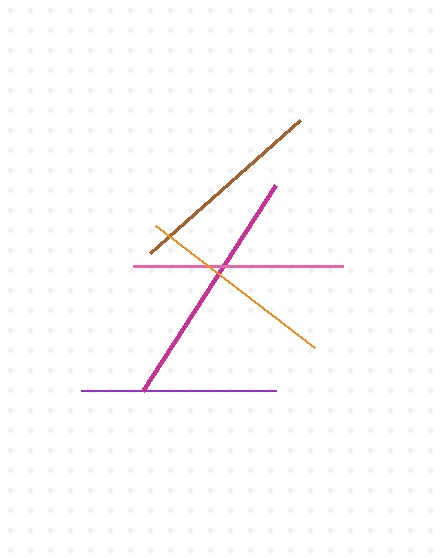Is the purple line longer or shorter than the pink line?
The pink line is longer than the purple line.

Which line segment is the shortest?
The purple line is the shortest at approximately 195 pixels.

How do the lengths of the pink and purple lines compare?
The pink and purple lines are approximately the same length.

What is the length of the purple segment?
The purple segment is approximately 195 pixels long.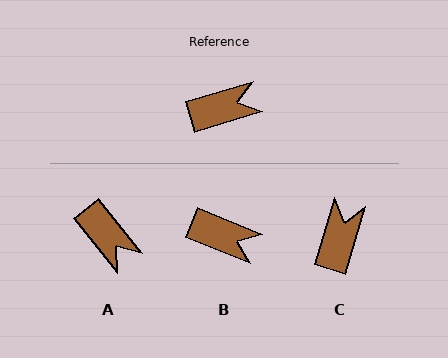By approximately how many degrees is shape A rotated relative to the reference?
Approximately 68 degrees clockwise.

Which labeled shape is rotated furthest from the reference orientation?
A, about 68 degrees away.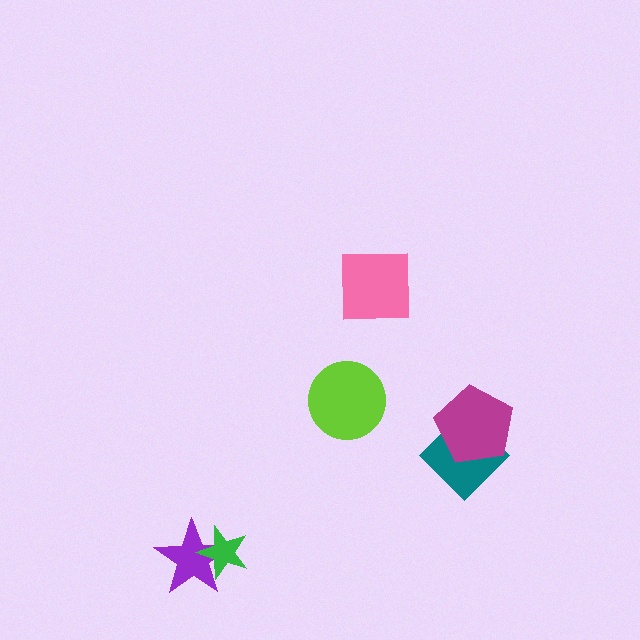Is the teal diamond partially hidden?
Yes, it is partially covered by another shape.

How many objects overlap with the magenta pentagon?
1 object overlaps with the magenta pentagon.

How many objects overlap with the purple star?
1 object overlaps with the purple star.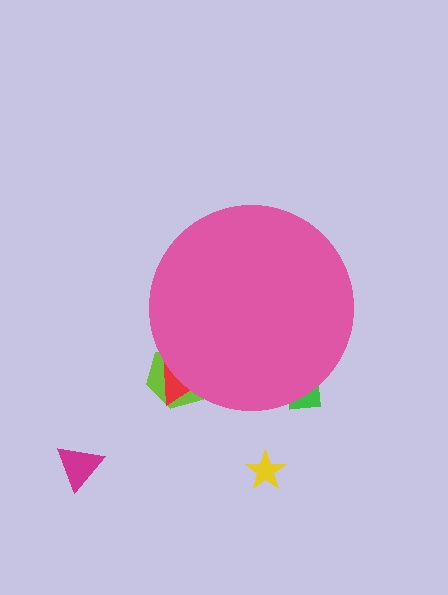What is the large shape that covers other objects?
A pink circle.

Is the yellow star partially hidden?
No, the yellow star is fully visible.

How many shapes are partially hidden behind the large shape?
3 shapes are partially hidden.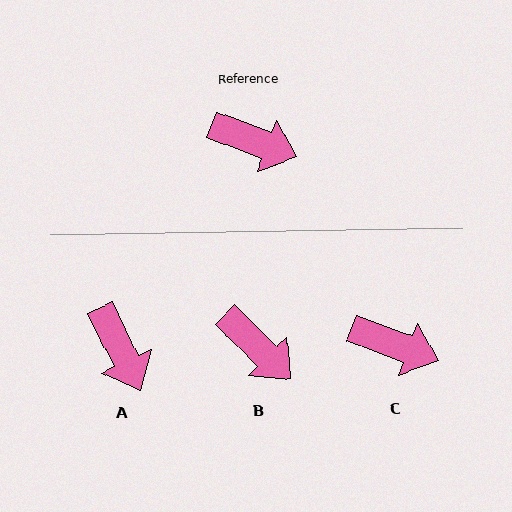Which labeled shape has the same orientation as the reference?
C.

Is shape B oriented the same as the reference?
No, it is off by about 24 degrees.